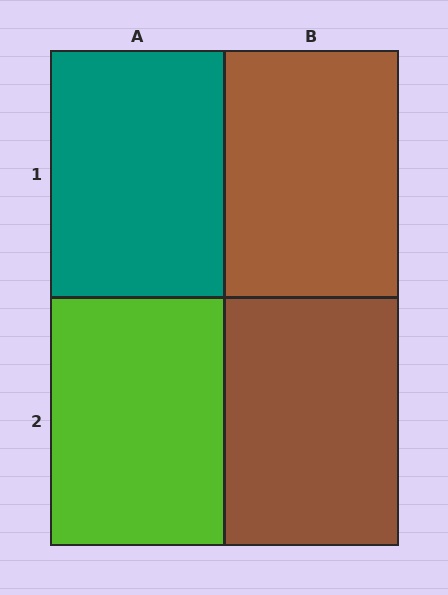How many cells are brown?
2 cells are brown.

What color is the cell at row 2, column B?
Brown.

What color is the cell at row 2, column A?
Lime.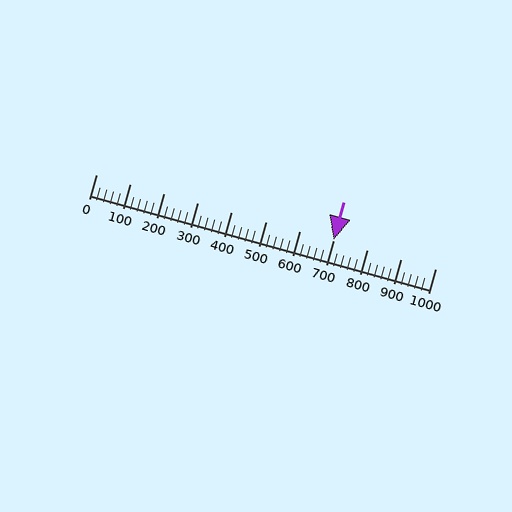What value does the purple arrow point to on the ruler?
The purple arrow points to approximately 700.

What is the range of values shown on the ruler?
The ruler shows values from 0 to 1000.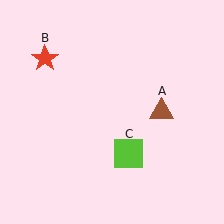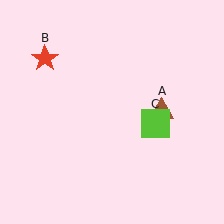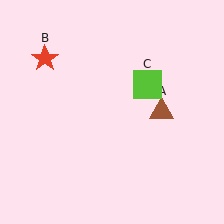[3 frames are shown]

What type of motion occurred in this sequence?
The lime square (object C) rotated counterclockwise around the center of the scene.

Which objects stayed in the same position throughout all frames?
Brown triangle (object A) and red star (object B) remained stationary.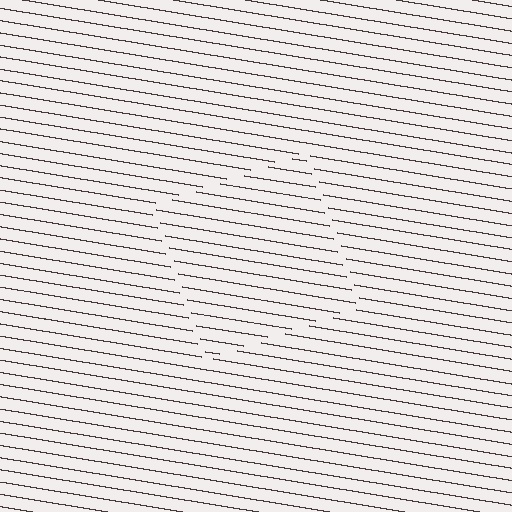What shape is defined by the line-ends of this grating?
An illusory square. The interior of the shape contains the same grating, shifted by half a period — the contour is defined by the phase discontinuity where line-ends from the inner and outer gratings abut.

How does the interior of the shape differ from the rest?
The interior of the shape contains the same grating, shifted by half a period — the contour is defined by the phase discontinuity where line-ends from the inner and outer gratings abut.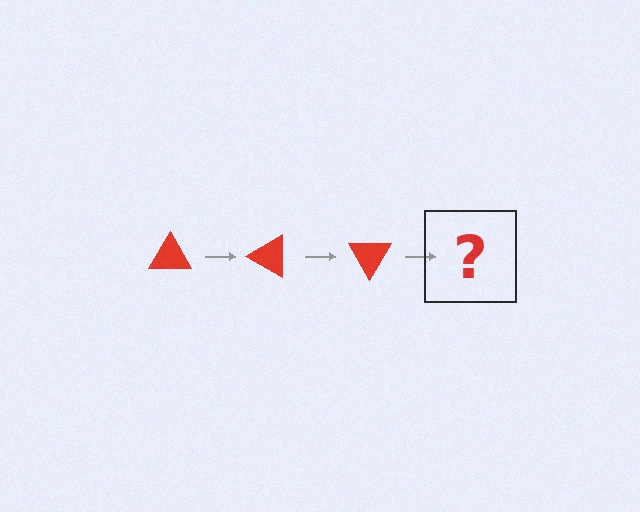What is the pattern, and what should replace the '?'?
The pattern is that the triangle rotates 30 degrees each step. The '?' should be a red triangle rotated 90 degrees.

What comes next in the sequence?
The next element should be a red triangle rotated 90 degrees.